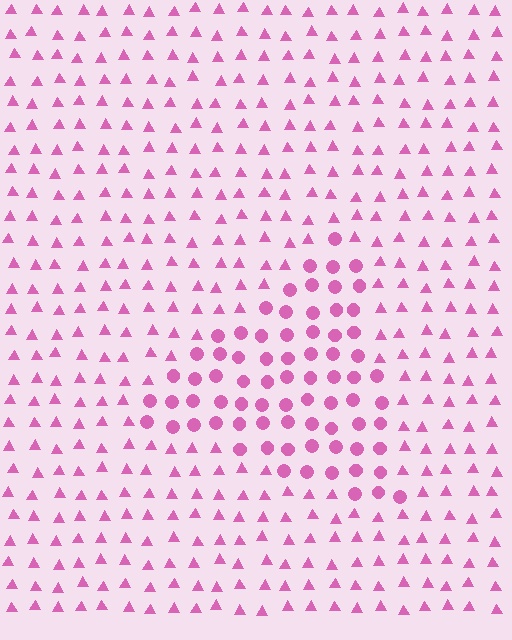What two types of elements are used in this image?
The image uses circles inside the triangle region and triangles outside it.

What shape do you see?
I see a triangle.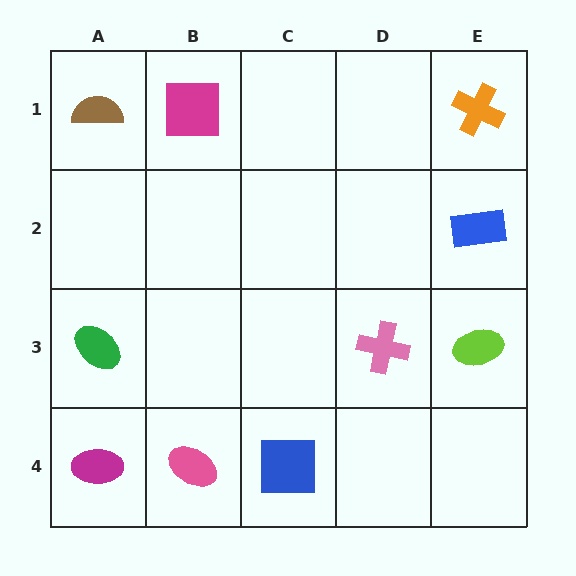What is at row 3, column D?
A pink cross.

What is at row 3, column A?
A green ellipse.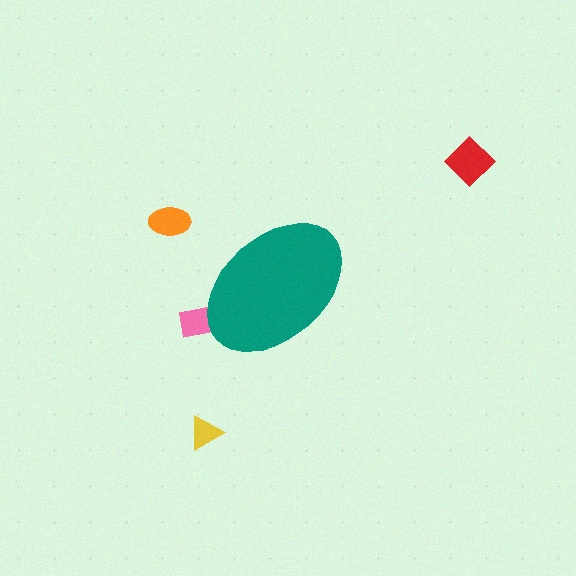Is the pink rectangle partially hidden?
Yes, the pink rectangle is partially hidden behind the teal ellipse.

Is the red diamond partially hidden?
No, the red diamond is fully visible.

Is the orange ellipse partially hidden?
No, the orange ellipse is fully visible.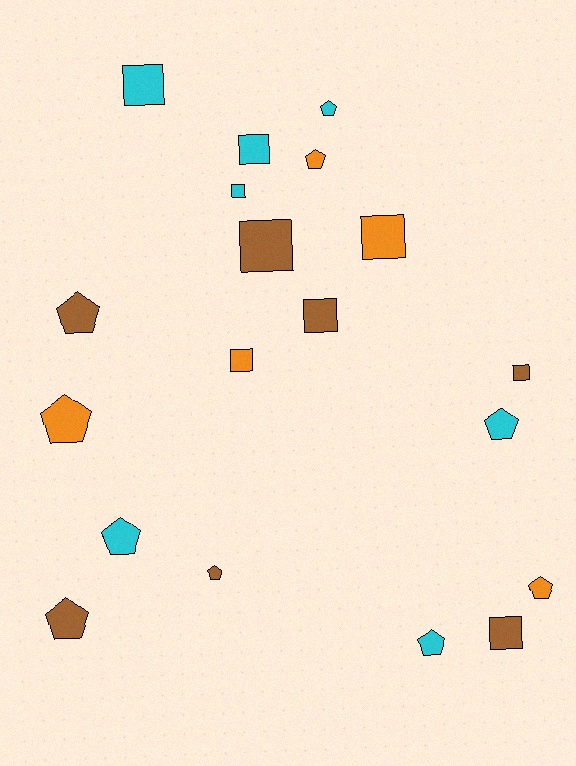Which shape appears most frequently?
Pentagon, with 10 objects.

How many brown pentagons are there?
There are 3 brown pentagons.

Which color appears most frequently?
Brown, with 7 objects.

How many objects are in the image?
There are 19 objects.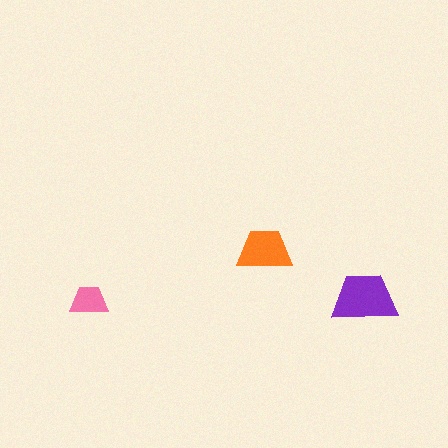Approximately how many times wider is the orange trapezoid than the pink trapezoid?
About 1.5 times wider.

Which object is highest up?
The orange trapezoid is topmost.